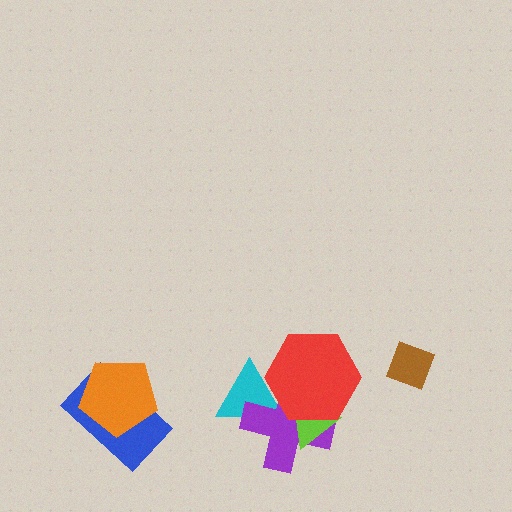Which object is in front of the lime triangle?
The red hexagon is in front of the lime triangle.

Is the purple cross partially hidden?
Yes, it is partially covered by another shape.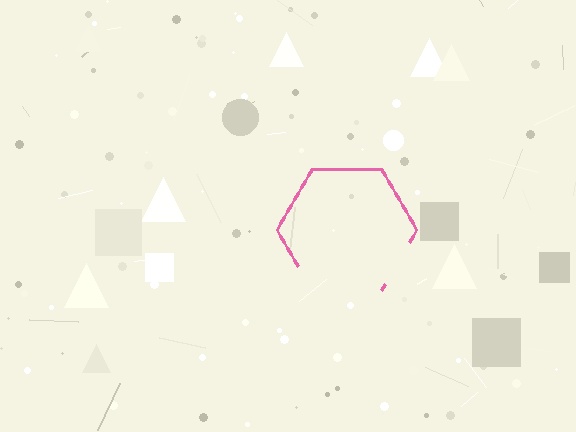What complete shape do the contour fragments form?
The contour fragments form a hexagon.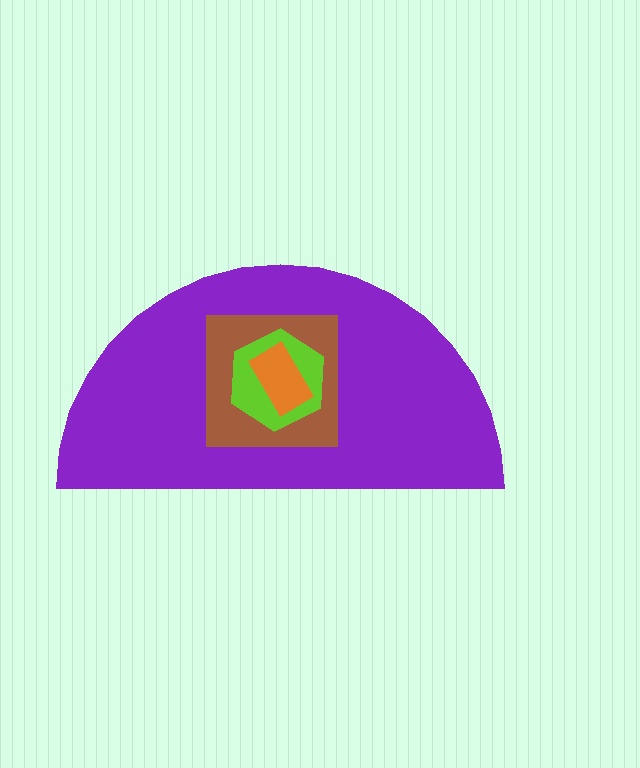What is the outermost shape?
The purple semicircle.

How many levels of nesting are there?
4.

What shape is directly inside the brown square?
The lime hexagon.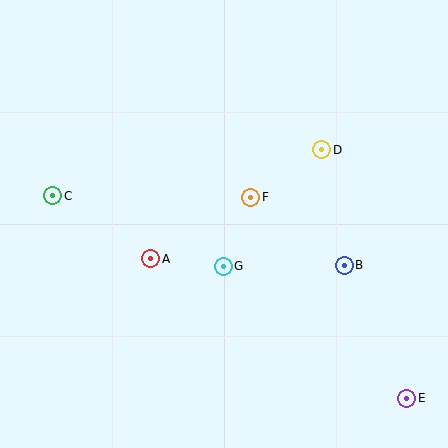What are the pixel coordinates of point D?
Point D is at (322, 150).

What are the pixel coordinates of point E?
Point E is at (407, 398).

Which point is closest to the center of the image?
Point F at (251, 197) is closest to the center.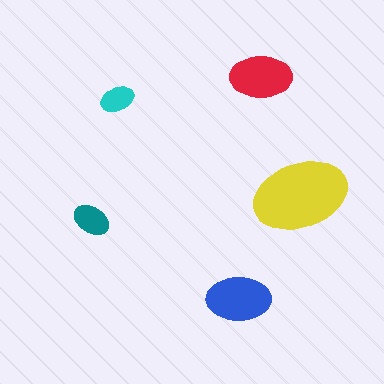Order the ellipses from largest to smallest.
the yellow one, the blue one, the red one, the teal one, the cyan one.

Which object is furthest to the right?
The yellow ellipse is rightmost.